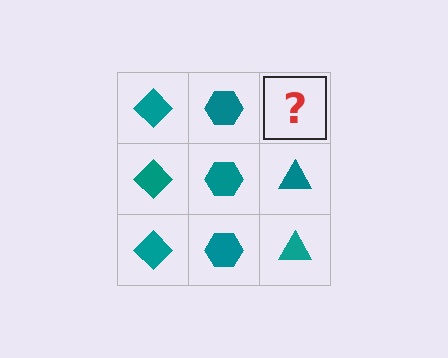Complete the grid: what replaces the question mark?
The question mark should be replaced with a teal triangle.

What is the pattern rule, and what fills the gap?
The rule is that each column has a consistent shape. The gap should be filled with a teal triangle.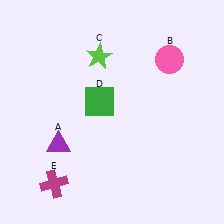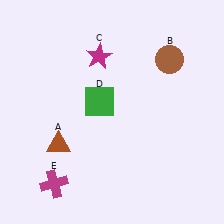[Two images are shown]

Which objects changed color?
A changed from purple to brown. B changed from pink to brown. C changed from lime to magenta.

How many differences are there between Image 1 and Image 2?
There are 3 differences between the two images.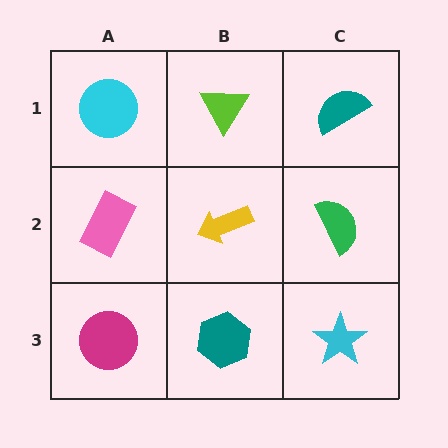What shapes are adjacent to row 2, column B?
A lime triangle (row 1, column B), a teal hexagon (row 3, column B), a pink rectangle (row 2, column A), a green semicircle (row 2, column C).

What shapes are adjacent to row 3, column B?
A yellow arrow (row 2, column B), a magenta circle (row 3, column A), a cyan star (row 3, column C).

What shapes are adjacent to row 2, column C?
A teal semicircle (row 1, column C), a cyan star (row 3, column C), a yellow arrow (row 2, column B).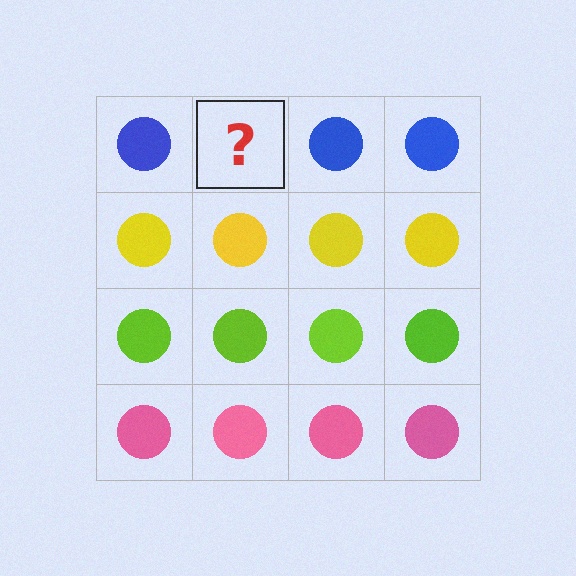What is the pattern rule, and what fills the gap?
The rule is that each row has a consistent color. The gap should be filled with a blue circle.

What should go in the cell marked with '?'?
The missing cell should contain a blue circle.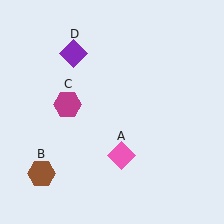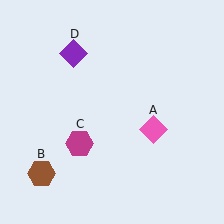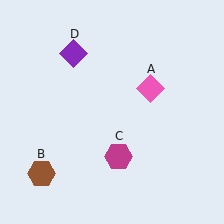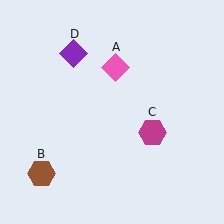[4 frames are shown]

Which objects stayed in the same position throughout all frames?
Brown hexagon (object B) and purple diamond (object D) remained stationary.